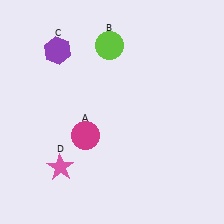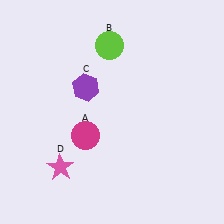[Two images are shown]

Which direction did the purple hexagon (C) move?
The purple hexagon (C) moved down.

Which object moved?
The purple hexagon (C) moved down.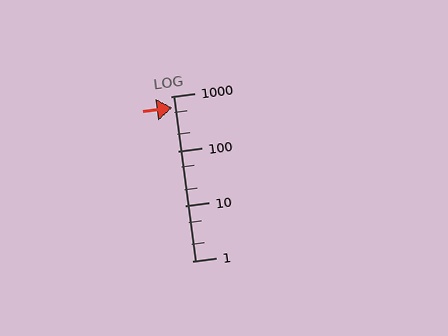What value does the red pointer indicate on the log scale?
The pointer indicates approximately 610.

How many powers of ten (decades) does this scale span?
The scale spans 3 decades, from 1 to 1000.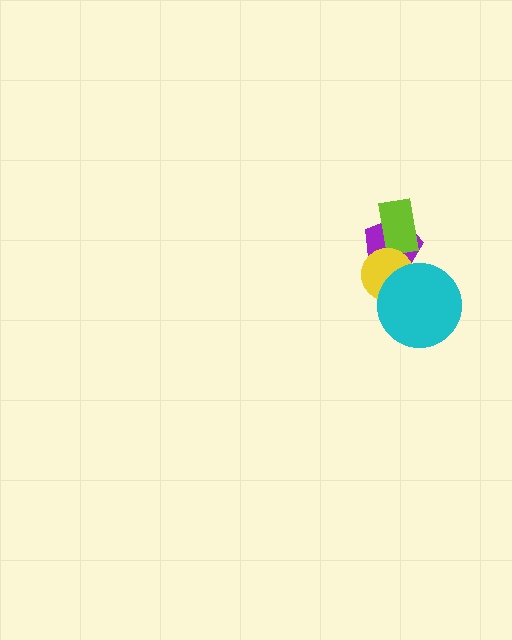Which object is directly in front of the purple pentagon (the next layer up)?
The lime rectangle is directly in front of the purple pentagon.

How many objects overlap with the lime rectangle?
1 object overlaps with the lime rectangle.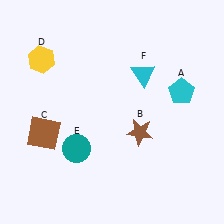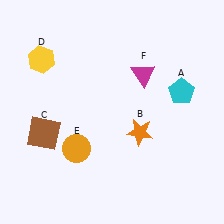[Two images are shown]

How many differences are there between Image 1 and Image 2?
There are 3 differences between the two images.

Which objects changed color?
B changed from brown to orange. E changed from teal to orange. F changed from cyan to magenta.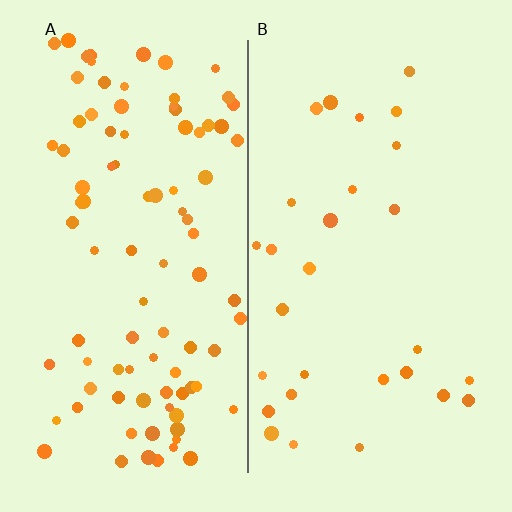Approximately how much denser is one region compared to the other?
Approximately 3.3× — region A over region B.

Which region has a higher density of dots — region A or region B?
A (the left).